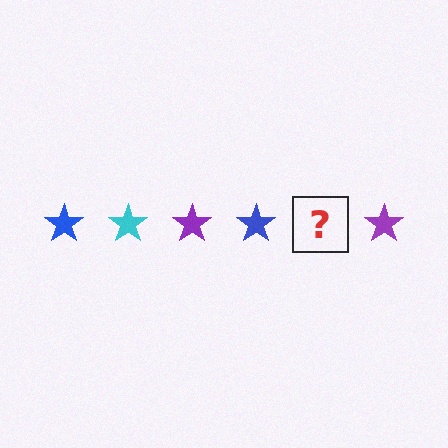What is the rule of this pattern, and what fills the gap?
The rule is that the pattern cycles through blue, cyan, purple stars. The gap should be filled with a cyan star.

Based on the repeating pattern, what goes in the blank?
The blank should be a cyan star.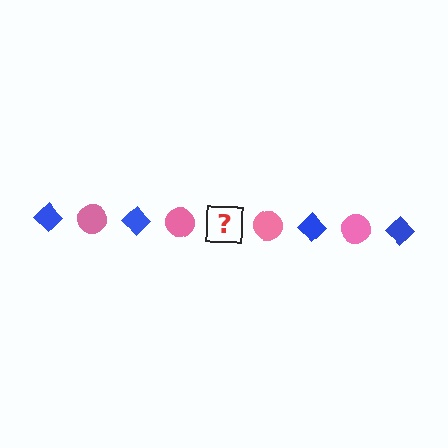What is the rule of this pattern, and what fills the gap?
The rule is that the pattern alternates between blue diamond and pink circle. The gap should be filled with a blue diamond.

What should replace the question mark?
The question mark should be replaced with a blue diamond.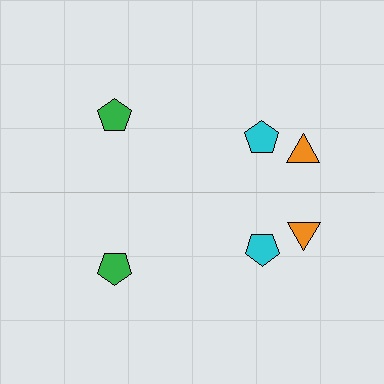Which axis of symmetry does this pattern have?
The pattern has a horizontal axis of symmetry running through the center of the image.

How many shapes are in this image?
There are 6 shapes in this image.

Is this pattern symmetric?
Yes, this pattern has bilateral (reflection) symmetry.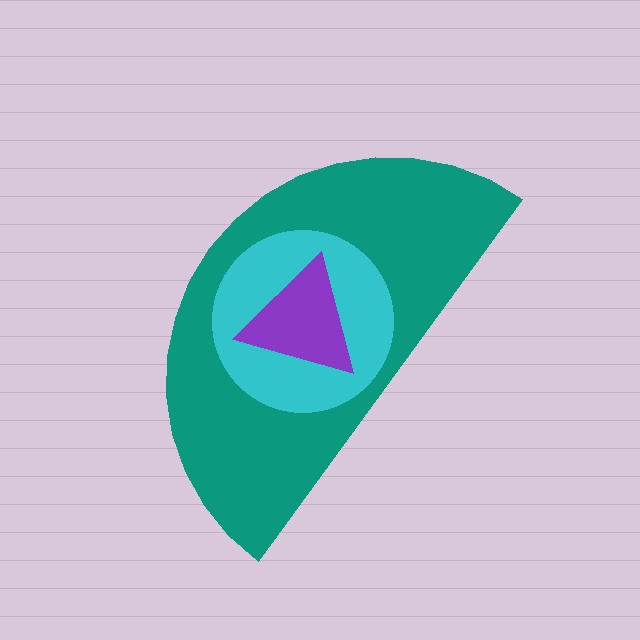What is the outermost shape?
The teal semicircle.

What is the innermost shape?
The purple triangle.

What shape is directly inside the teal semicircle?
The cyan circle.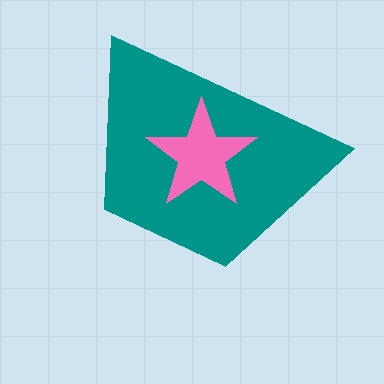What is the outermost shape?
The teal trapezoid.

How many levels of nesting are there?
2.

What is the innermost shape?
The pink star.